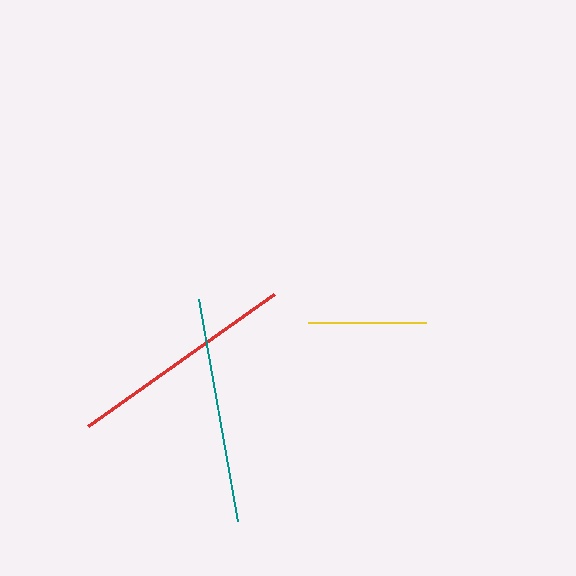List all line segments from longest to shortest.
From longest to shortest: red, teal, yellow.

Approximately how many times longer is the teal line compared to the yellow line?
The teal line is approximately 1.9 times the length of the yellow line.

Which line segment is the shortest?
The yellow line is the shortest at approximately 119 pixels.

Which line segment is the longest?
The red line is the longest at approximately 228 pixels.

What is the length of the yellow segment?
The yellow segment is approximately 119 pixels long.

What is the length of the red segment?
The red segment is approximately 228 pixels long.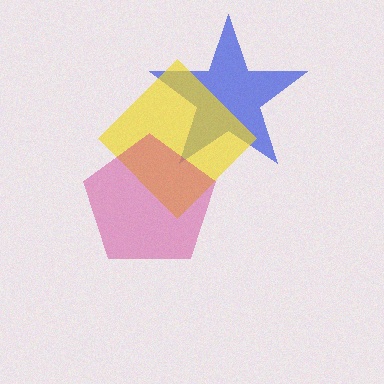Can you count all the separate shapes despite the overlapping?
Yes, there are 3 separate shapes.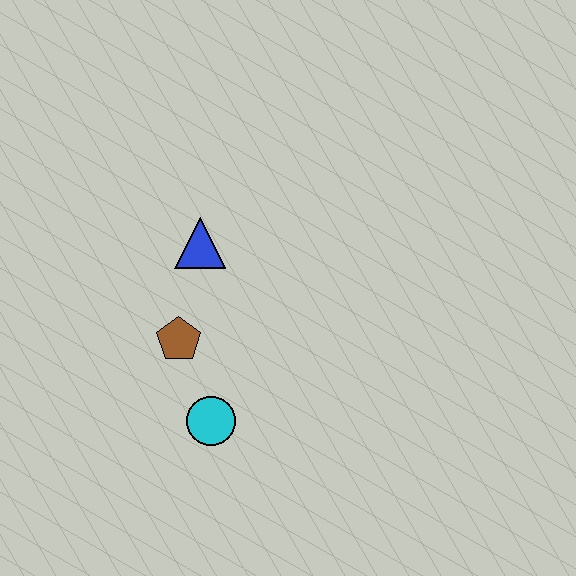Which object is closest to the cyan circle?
The brown pentagon is closest to the cyan circle.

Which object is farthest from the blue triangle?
The cyan circle is farthest from the blue triangle.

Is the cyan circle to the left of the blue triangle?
No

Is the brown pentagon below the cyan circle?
No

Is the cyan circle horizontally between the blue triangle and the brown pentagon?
No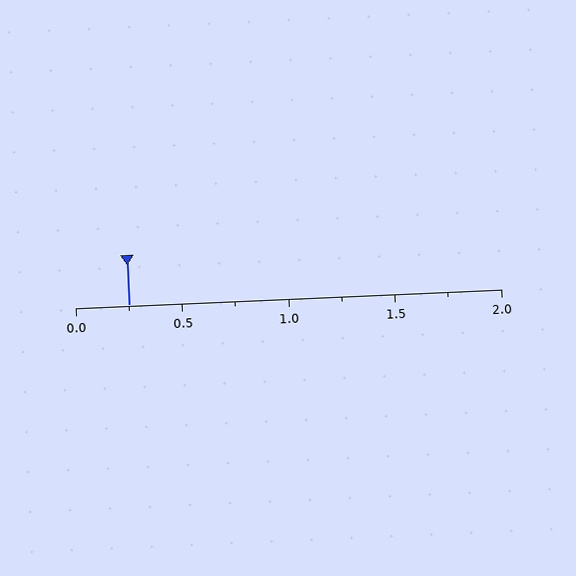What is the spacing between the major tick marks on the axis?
The major ticks are spaced 0.5 apart.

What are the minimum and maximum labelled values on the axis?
The axis runs from 0.0 to 2.0.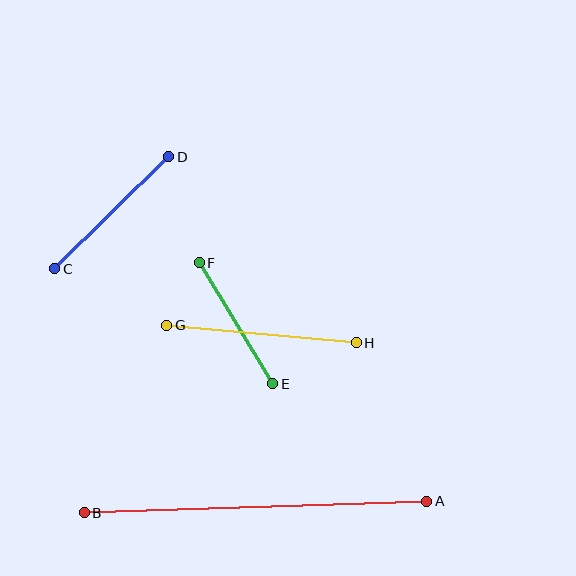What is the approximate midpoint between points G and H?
The midpoint is at approximately (262, 334) pixels.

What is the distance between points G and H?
The distance is approximately 190 pixels.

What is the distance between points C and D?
The distance is approximately 160 pixels.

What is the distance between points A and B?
The distance is approximately 342 pixels.